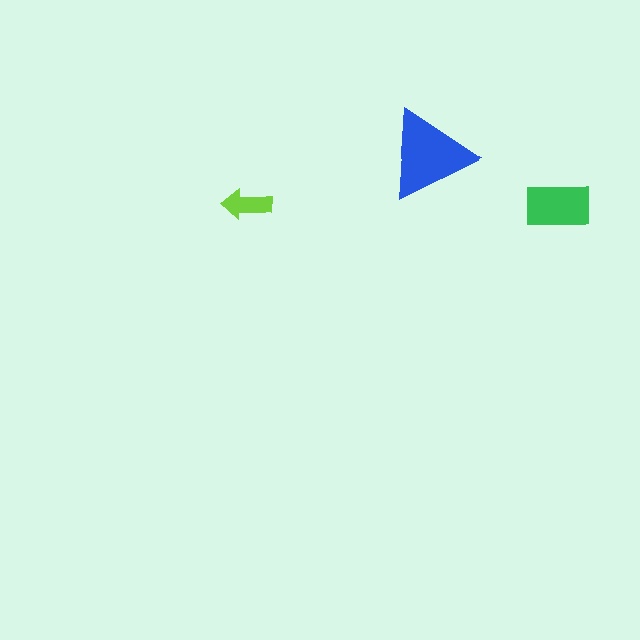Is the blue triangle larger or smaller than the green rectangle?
Larger.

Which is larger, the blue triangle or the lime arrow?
The blue triangle.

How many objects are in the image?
There are 3 objects in the image.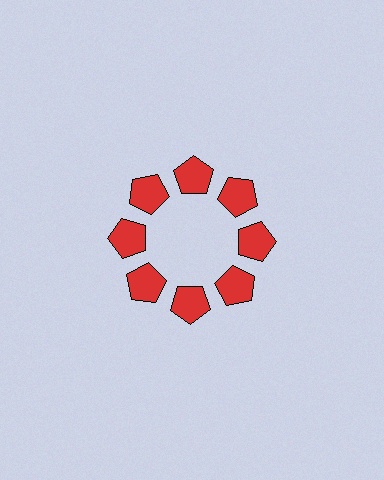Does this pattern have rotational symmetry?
Yes, this pattern has 8-fold rotational symmetry. It looks the same after rotating 45 degrees around the center.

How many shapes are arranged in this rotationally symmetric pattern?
There are 8 shapes, arranged in 8 groups of 1.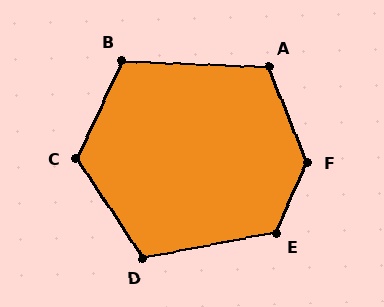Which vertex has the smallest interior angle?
B, at approximately 113 degrees.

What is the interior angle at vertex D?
Approximately 113 degrees (obtuse).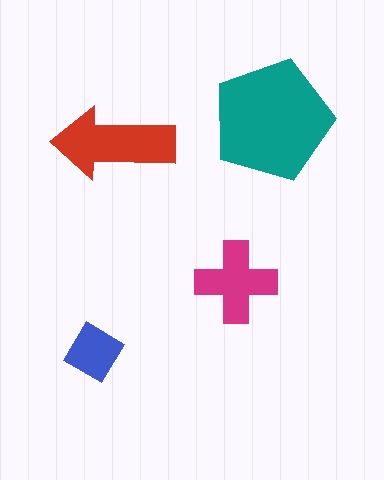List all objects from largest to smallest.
The teal pentagon, the red arrow, the magenta cross, the blue diamond.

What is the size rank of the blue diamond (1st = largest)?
4th.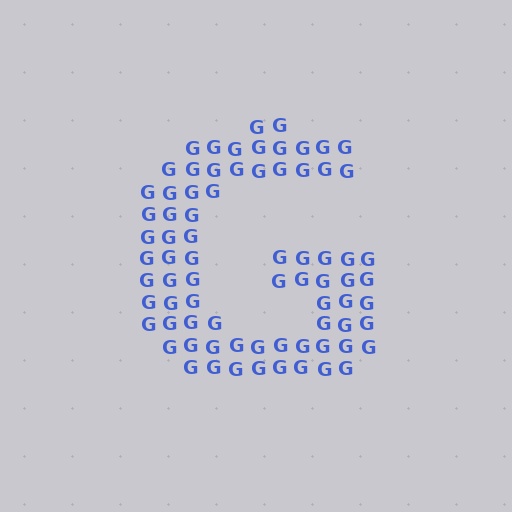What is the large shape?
The large shape is the letter G.